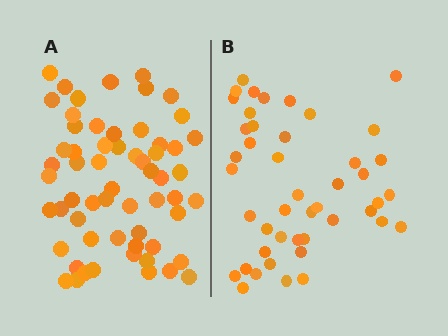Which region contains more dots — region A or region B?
Region A (the left region) has more dots.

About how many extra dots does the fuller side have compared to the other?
Region A has approximately 15 more dots than region B.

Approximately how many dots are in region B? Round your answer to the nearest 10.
About 40 dots. (The exact count is 45, which rounds to 40.)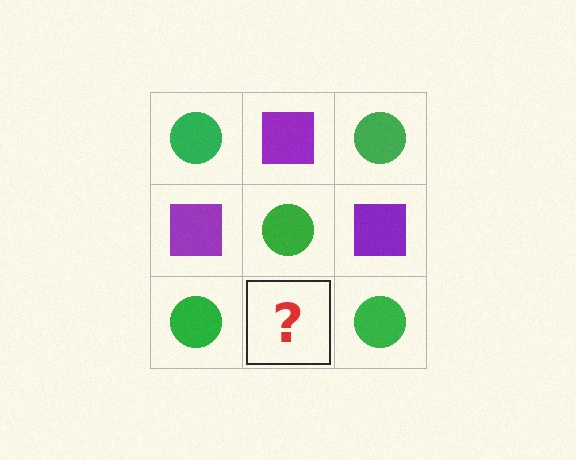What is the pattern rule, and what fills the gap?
The rule is that it alternates green circle and purple square in a checkerboard pattern. The gap should be filled with a purple square.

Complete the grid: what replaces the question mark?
The question mark should be replaced with a purple square.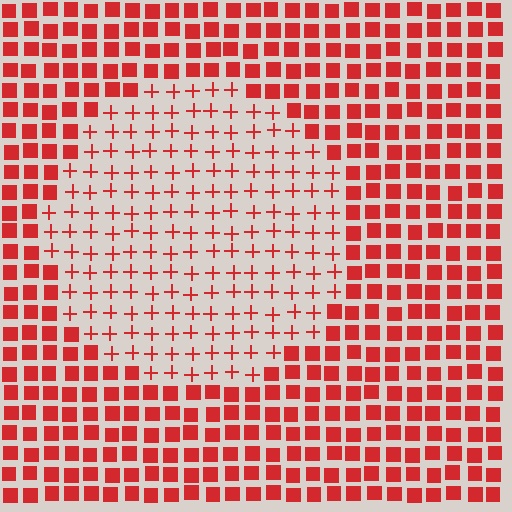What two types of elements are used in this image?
The image uses plus signs inside the circle region and squares outside it.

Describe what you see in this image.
The image is filled with small red elements arranged in a uniform grid. A circle-shaped region contains plus signs, while the surrounding area contains squares. The boundary is defined purely by the change in element shape.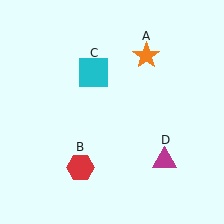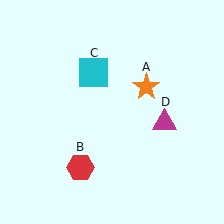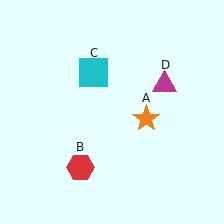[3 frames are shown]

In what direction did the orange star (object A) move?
The orange star (object A) moved down.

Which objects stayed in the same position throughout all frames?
Red hexagon (object B) and cyan square (object C) remained stationary.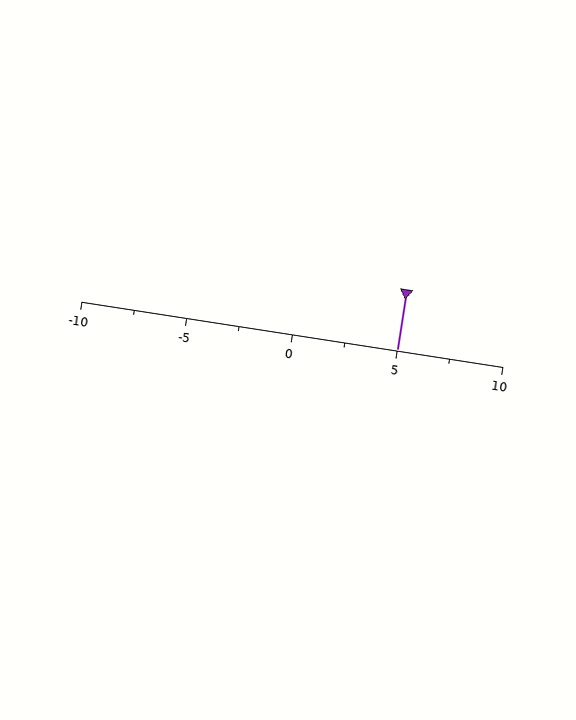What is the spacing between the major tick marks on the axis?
The major ticks are spaced 5 apart.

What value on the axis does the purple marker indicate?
The marker indicates approximately 5.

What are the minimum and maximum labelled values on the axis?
The axis runs from -10 to 10.